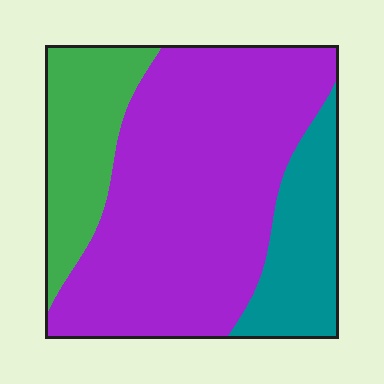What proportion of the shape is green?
Green takes up between a sixth and a third of the shape.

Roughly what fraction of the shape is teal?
Teal covers about 20% of the shape.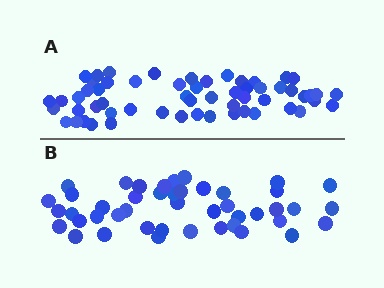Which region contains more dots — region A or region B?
Region A (the top region) has more dots.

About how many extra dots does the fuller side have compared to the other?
Region A has approximately 15 more dots than region B.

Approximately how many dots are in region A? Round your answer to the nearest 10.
About 60 dots. (The exact count is 58, which rounds to 60.)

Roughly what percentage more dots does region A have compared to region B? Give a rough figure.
About 30% more.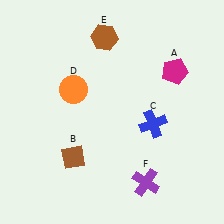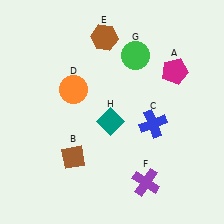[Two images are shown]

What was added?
A green circle (G), a teal diamond (H) were added in Image 2.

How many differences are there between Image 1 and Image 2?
There are 2 differences between the two images.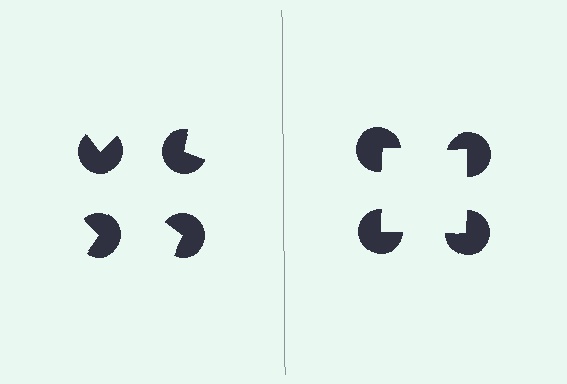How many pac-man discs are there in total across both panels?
8 — 4 on each side.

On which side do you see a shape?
An illusory square appears on the right side. On the left side the wedge cuts are rotated, so no coherent shape forms.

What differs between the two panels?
The pac-man discs are positioned identically on both sides; only the wedge orientations differ. On the right they align to a square; on the left they are misaligned.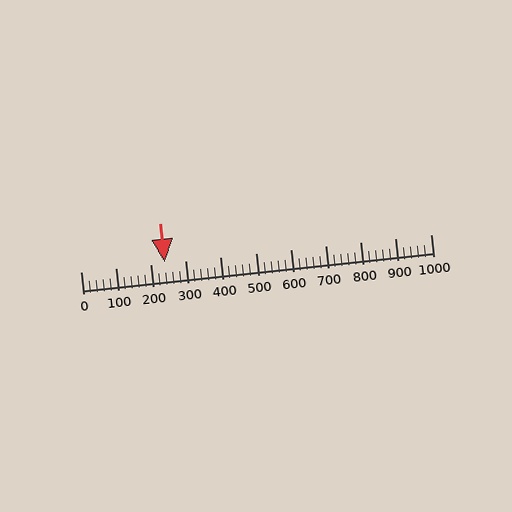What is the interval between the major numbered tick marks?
The major tick marks are spaced 100 units apart.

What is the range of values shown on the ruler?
The ruler shows values from 0 to 1000.